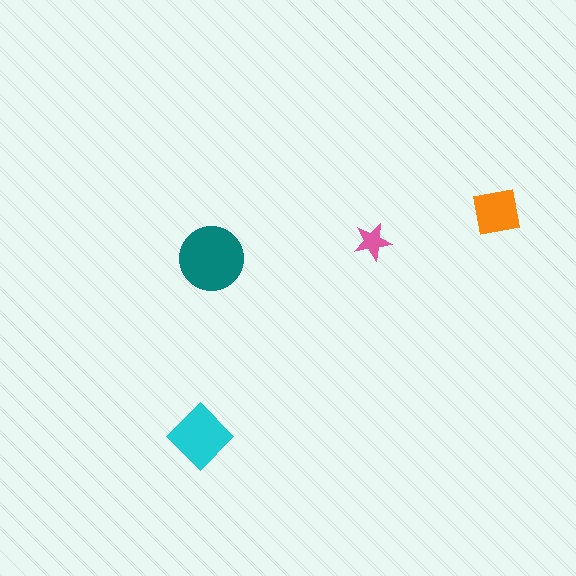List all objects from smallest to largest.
The pink star, the orange square, the cyan diamond, the teal circle.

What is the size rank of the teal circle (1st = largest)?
1st.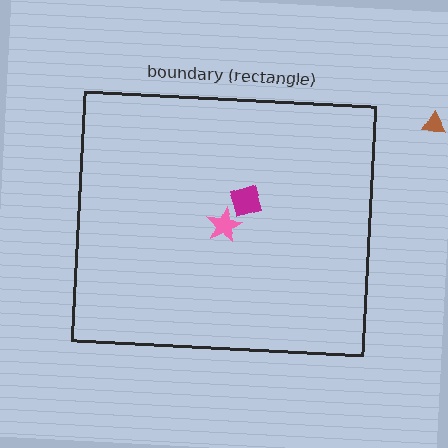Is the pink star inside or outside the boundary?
Inside.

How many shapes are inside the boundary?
2 inside, 1 outside.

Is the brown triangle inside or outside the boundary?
Outside.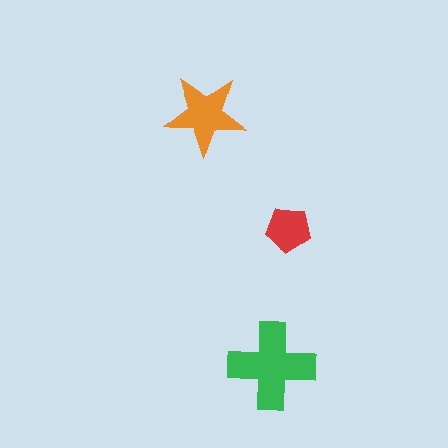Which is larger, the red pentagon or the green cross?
The green cross.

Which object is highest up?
The orange star is topmost.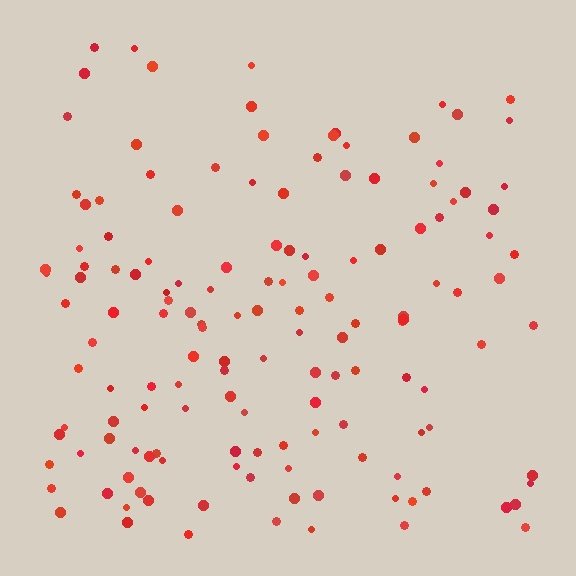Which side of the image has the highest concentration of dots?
The bottom.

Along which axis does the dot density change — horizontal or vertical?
Vertical.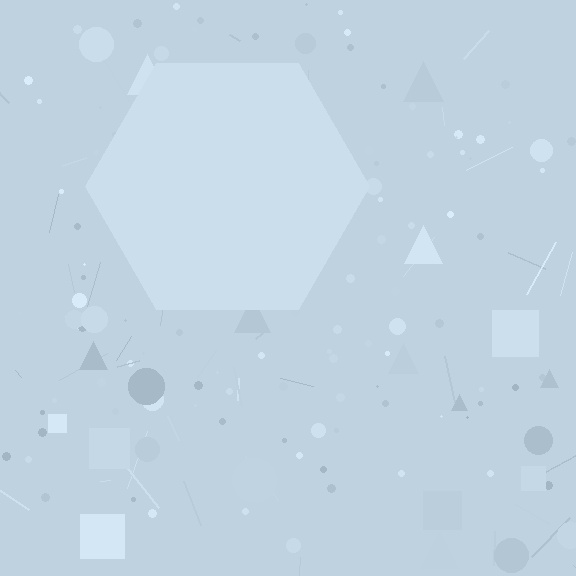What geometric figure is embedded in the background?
A hexagon is embedded in the background.